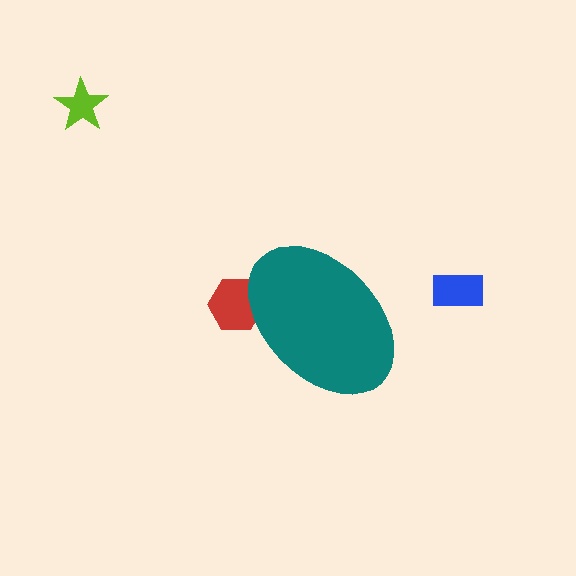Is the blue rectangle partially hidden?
No, the blue rectangle is fully visible.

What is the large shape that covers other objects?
A teal ellipse.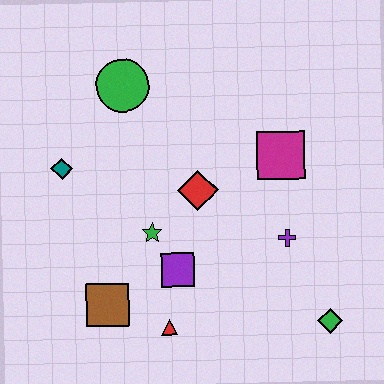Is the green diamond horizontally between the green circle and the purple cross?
No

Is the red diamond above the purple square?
Yes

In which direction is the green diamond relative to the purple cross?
The green diamond is below the purple cross.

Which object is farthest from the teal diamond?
The green diamond is farthest from the teal diamond.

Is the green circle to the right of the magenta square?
No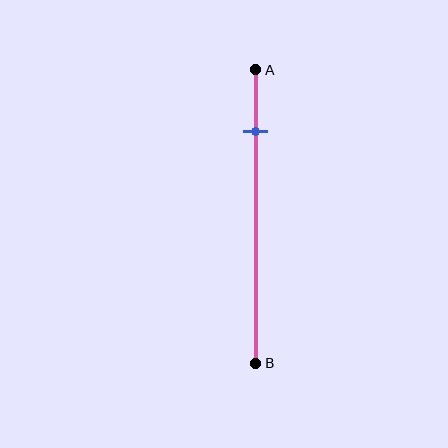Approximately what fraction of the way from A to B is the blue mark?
The blue mark is approximately 20% of the way from A to B.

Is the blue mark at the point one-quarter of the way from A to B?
No, the mark is at about 20% from A, not at the 25% one-quarter point.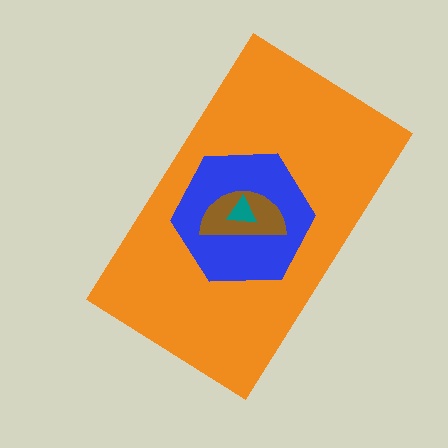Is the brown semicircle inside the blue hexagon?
Yes.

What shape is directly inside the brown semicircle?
The teal triangle.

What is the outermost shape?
The orange rectangle.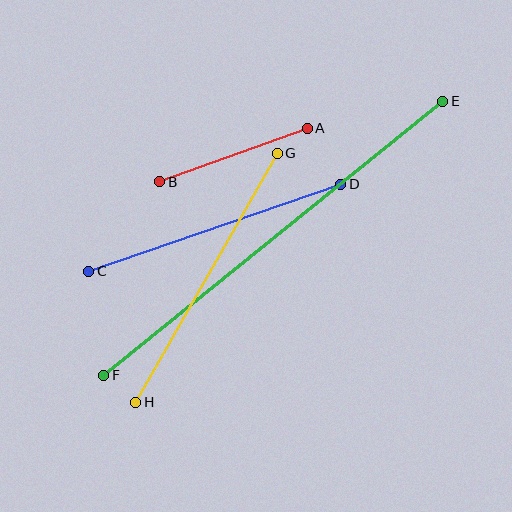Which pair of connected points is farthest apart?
Points E and F are farthest apart.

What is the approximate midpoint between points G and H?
The midpoint is at approximately (206, 278) pixels.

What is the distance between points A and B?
The distance is approximately 157 pixels.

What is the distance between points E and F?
The distance is approximately 436 pixels.